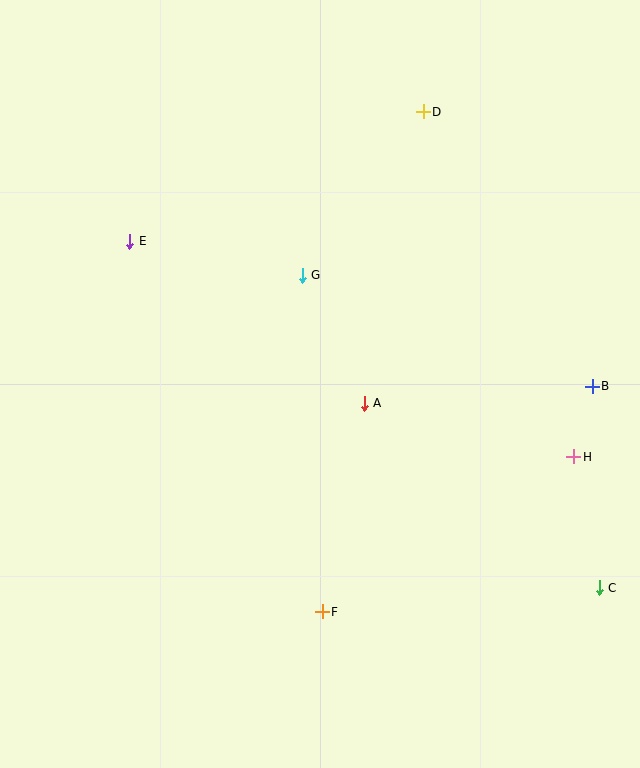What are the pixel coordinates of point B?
Point B is at (592, 386).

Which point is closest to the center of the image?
Point A at (364, 403) is closest to the center.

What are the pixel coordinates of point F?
Point F is at (322, 612).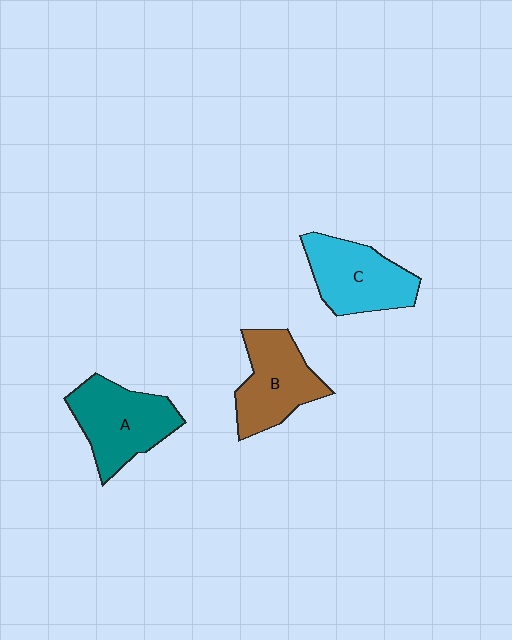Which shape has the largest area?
Shape A (teal).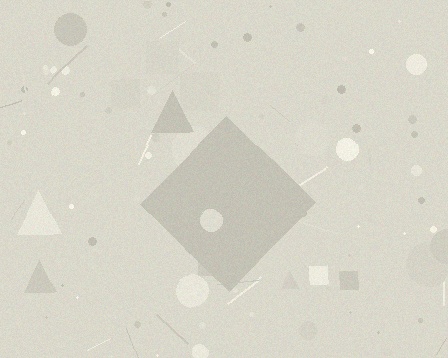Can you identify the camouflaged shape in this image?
The camouflaged shape is a diamond.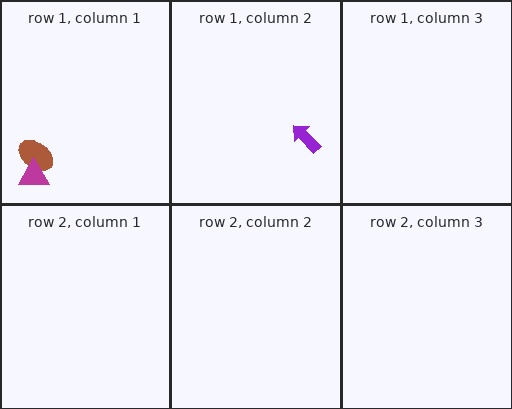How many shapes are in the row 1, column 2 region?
1.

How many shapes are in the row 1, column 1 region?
2.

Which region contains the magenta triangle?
The row 1, column 1 region.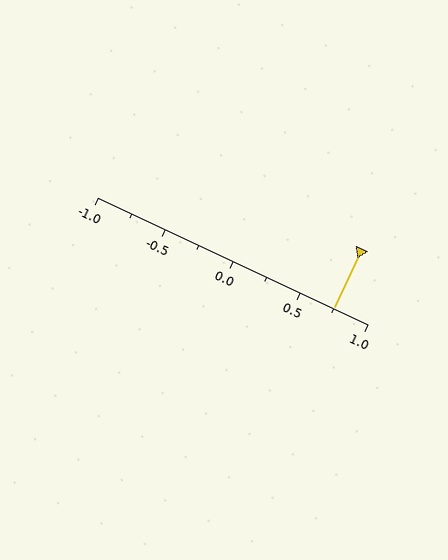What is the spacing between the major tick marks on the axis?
The major ticks are spaced 0.5 apart.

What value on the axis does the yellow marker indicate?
The marker indicates approximately 0.75.